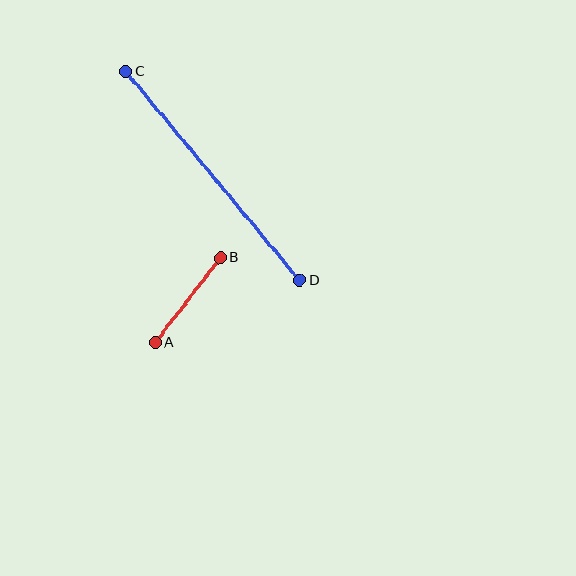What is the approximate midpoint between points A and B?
The midpoint is at approximately (188, 300) pixels.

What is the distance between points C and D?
The distance is approximately 271 pixels.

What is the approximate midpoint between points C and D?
The midpoint is at approximately (213, 176) pixels.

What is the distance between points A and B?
The distance is approximately 107 pixels.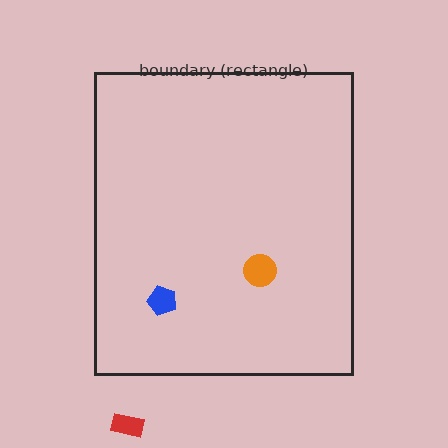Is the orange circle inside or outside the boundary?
Inside.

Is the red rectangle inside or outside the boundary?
Outside.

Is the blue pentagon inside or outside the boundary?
Inside.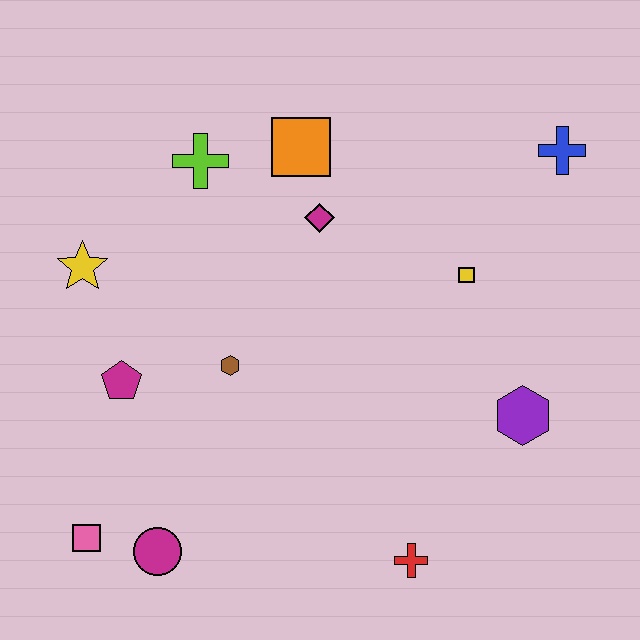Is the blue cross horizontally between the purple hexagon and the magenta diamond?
No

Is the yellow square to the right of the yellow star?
Yes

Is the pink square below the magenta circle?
No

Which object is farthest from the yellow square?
The pink square is farthest from the yellow square.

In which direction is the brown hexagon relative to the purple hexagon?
The brown hexagon is to the left of the purple hexagon.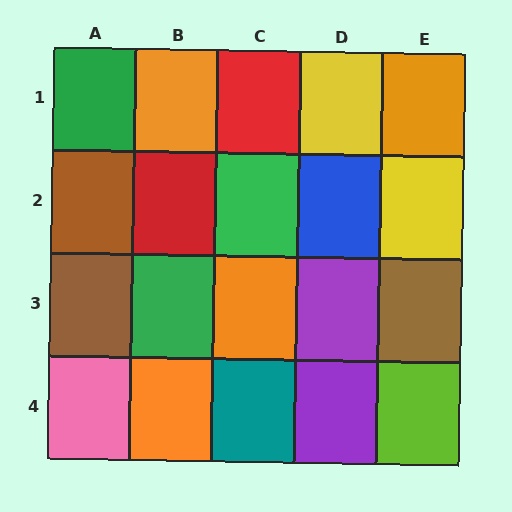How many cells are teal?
1 cell is teal.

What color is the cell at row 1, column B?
Orange.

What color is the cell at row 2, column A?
Brown.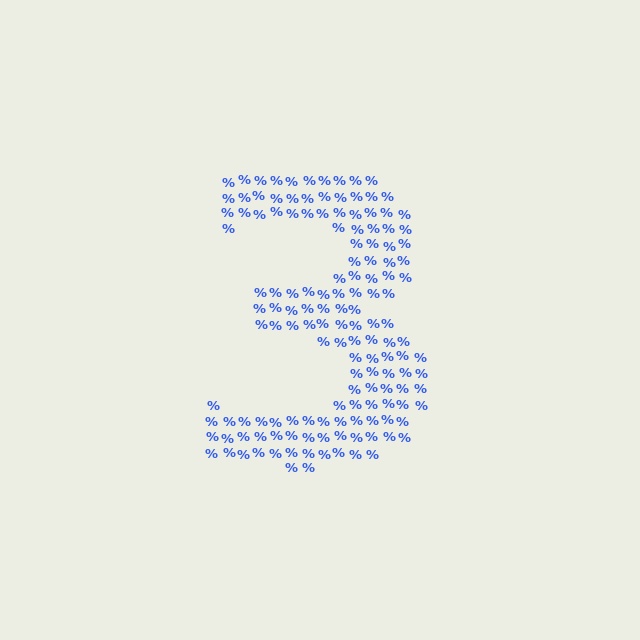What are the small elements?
The small elements are percent signs.